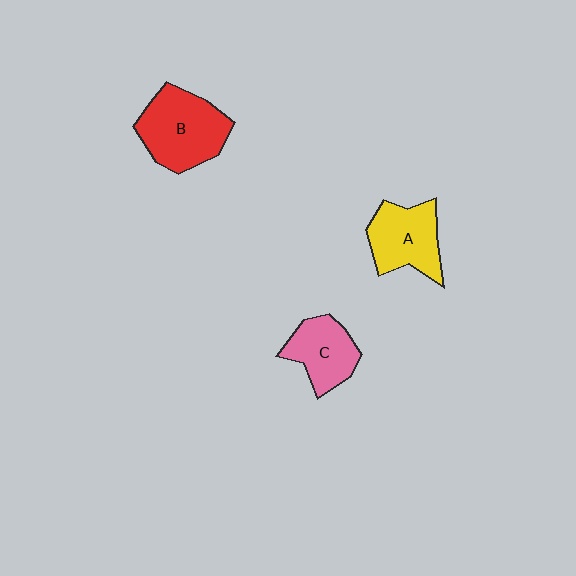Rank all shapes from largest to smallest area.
From largest to smallest: B (red), A (yellow), C (pink).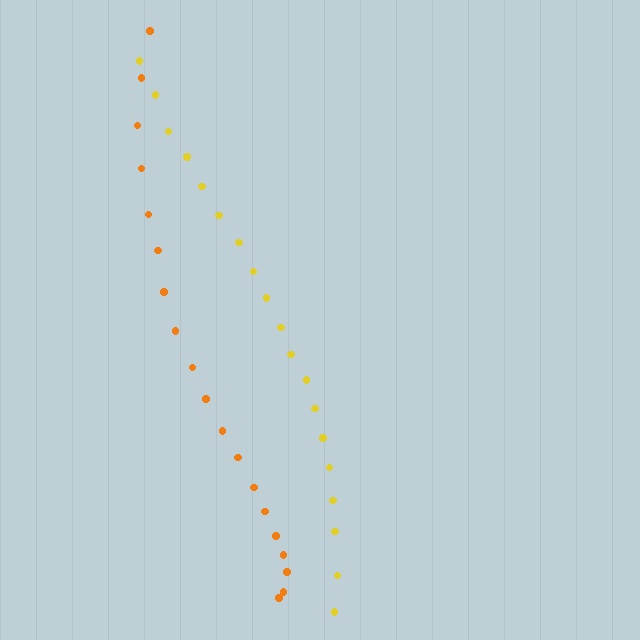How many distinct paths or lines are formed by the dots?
There are 2 distinct paths.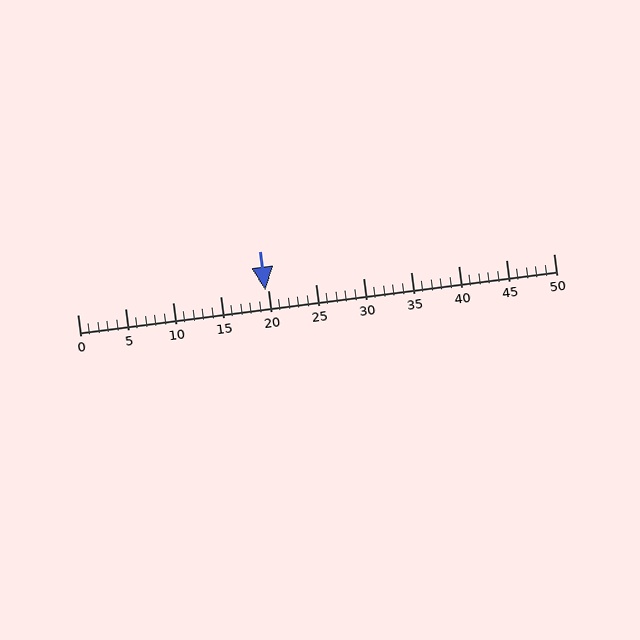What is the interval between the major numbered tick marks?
The major tick marks are spaced 5 units apart.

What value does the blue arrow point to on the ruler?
The blue arrow points to approximately 20.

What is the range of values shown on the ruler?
The ruler shows values from 0 to 50.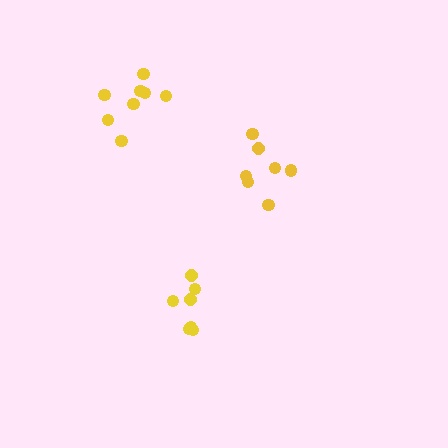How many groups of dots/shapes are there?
There are 3 groups.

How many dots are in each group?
Group 1: 8 dots, Group 2: 7 dots, Group 3: 8 dots (23 total).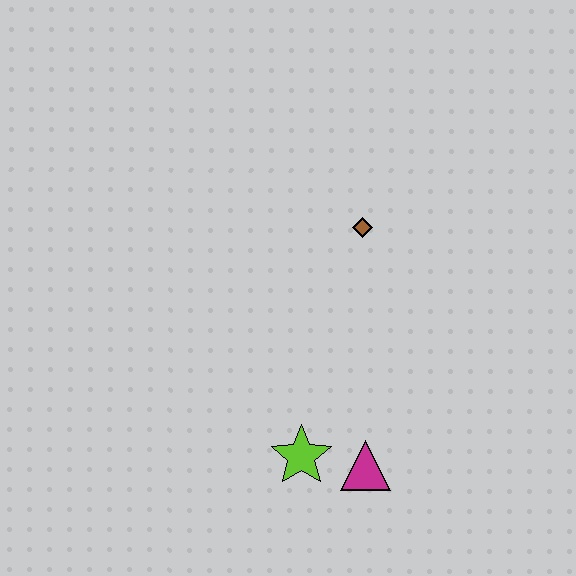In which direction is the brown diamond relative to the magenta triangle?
The brown diamond is above the magenta triangle.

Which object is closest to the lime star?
The magenta triangle is closest to the lime star.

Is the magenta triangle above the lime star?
No